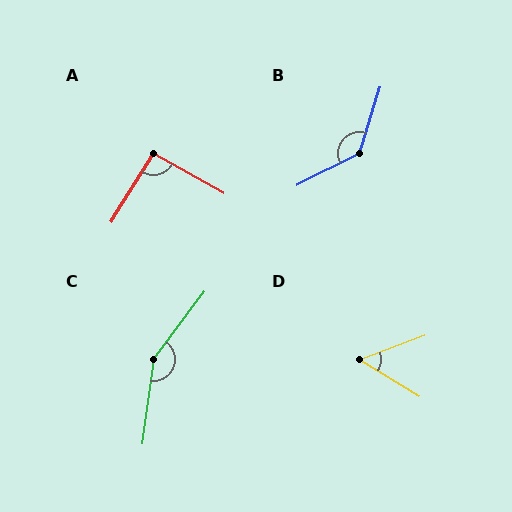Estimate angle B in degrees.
Approximately 134 degrees.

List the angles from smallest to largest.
D (52°), A (93°), B (134°), C (151°).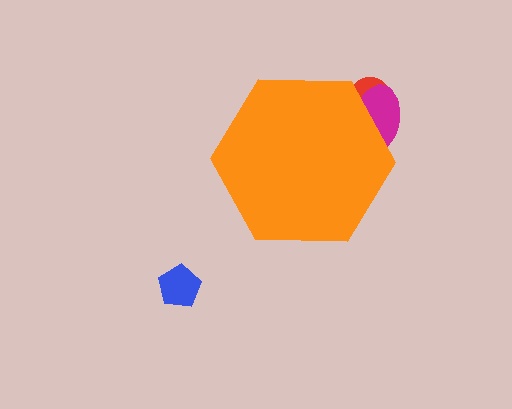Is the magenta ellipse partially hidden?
Yes, the magenta ellipse is partially hidden behind the orange hexagon.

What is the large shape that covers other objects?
An orange hexagon.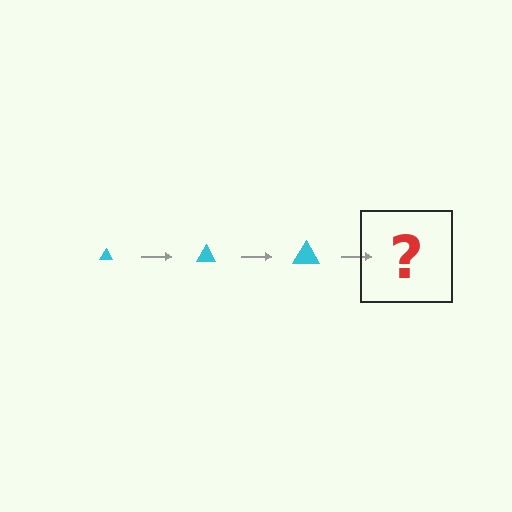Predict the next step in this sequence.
The next step is a cyan triangle, larger than the previous one.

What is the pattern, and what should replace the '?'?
The pattern is that the triangle gets progressively larger each step. The '?' should be a cyan triangle, larger than the previous one.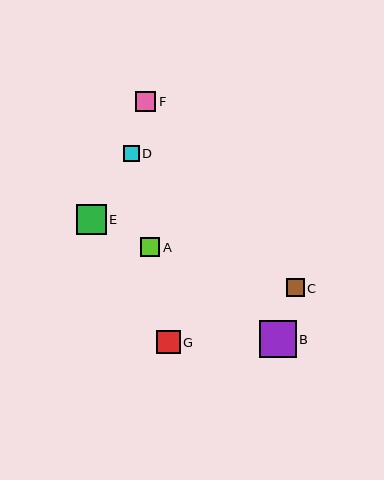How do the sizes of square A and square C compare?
Square A and square C are approximately the same size.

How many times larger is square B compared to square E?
Square B is approximately 1.2 times the size of square E.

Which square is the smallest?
Square D is the smallest with a size of approximately 16 pixels.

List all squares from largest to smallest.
From largest to smallest: B, E, G, F, A, C, D.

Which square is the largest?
Square B is the largest with a size of approximately 37 pixels.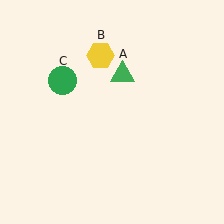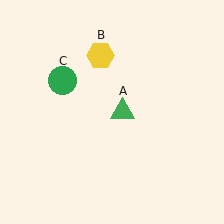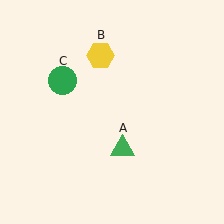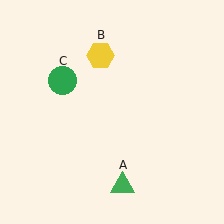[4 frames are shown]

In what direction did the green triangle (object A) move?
The green triangle (object A) moved down.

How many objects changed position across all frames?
1 object changed position: green triangle (object A).